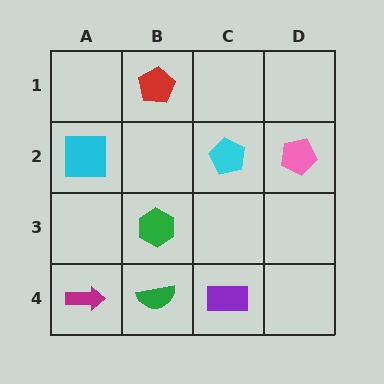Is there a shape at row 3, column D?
No, that cell is empty.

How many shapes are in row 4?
3 shapes.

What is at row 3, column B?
A green hexagon.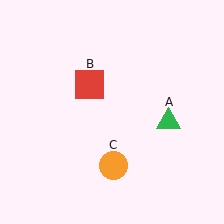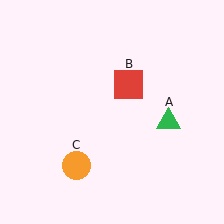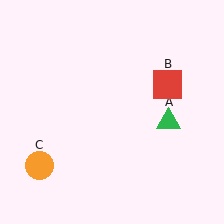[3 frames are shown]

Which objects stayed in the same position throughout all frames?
Green triangle (object A) remained stationary.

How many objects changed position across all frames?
2 objects changed position: red square (object B), orange circle (object C).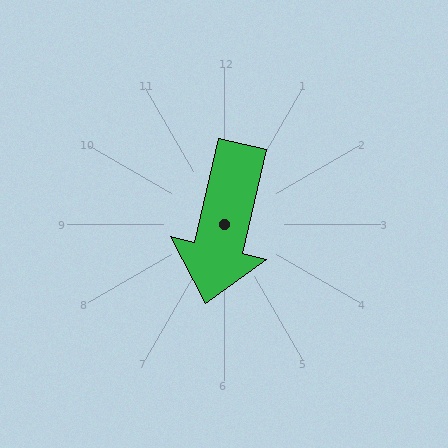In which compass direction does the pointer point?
South.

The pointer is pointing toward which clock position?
Roughly 6 o'clock.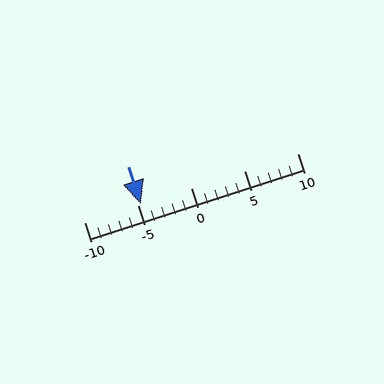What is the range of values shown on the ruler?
The ruler shows values from -10 to 10.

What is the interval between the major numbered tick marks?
The major tick marks are spaced 5 units apart.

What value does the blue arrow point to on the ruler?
The blue arrow points to approximately -5.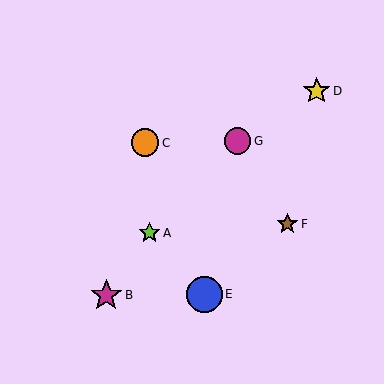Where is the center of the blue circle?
The center of the blue circle is at (204, 294).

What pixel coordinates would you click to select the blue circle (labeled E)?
Click at (204, 294) to select the blue circle E.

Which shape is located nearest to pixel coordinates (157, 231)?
The lime star (labeled A) at (150, 233) is nearest to that location.